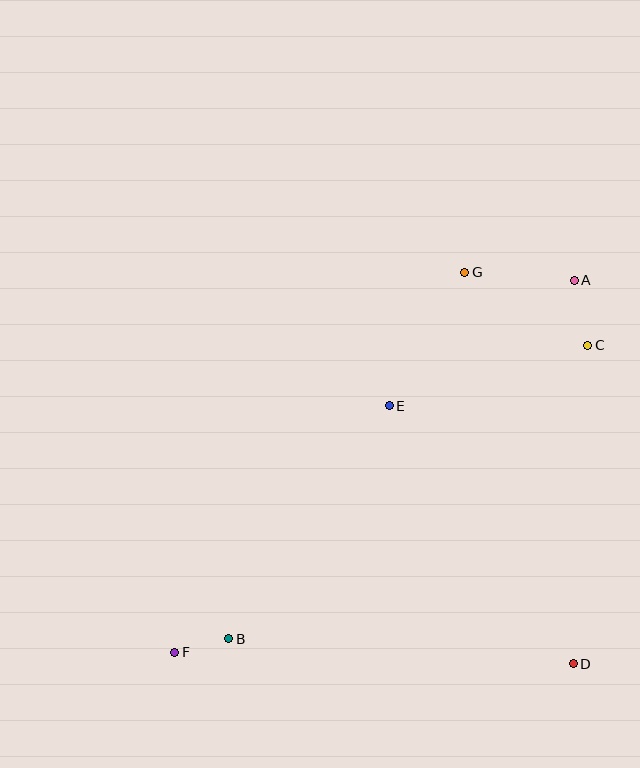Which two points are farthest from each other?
Points A and F are farthest from each other.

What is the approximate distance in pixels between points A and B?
The distance between A and B is approximately 498 pixels.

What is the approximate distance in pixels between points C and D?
The distance between C and D is approximately 319 pixels.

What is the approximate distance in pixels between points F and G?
The distance between F and G is approximately 478 pixels.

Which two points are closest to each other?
Points B and F are closest to each other.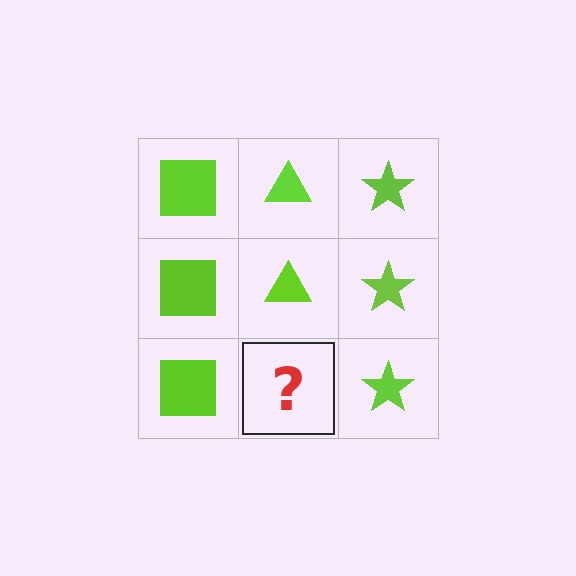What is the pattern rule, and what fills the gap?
The rule is that each column has a consistent shape. The gap should be filled with a lime triangle.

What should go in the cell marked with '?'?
The missing cell should contain a lime triangle.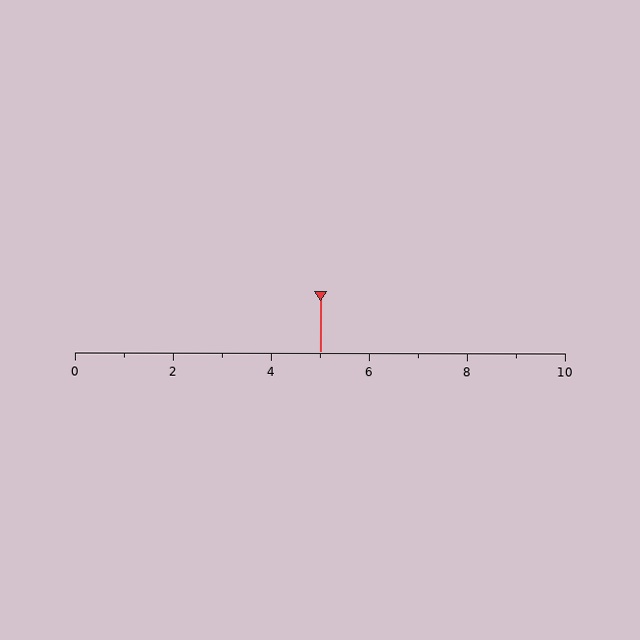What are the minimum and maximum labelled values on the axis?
The axis runs from 0 to 10.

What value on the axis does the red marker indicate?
The marker indicates approximately 5.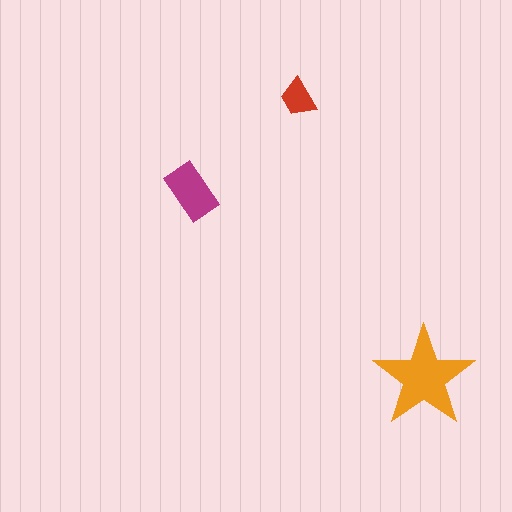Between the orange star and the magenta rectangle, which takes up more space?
The orange star.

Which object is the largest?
The orange star.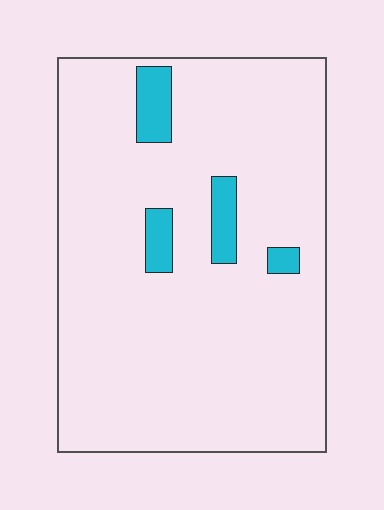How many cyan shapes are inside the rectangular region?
4.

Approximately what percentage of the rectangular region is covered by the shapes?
Approximately 5%.